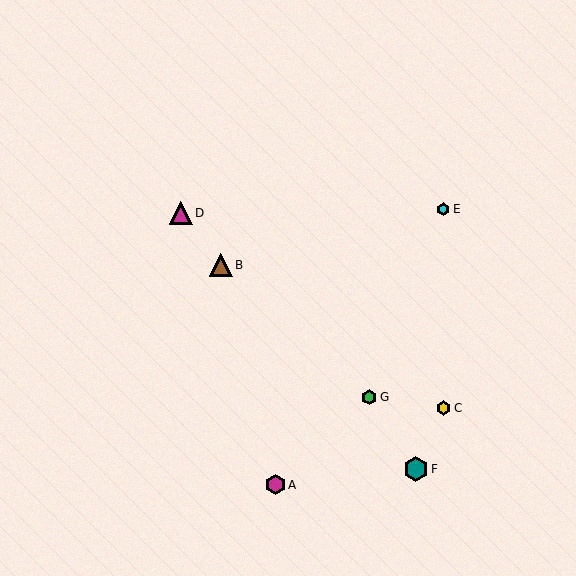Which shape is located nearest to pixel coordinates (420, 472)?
The teal hexagon (labeled F) at (416, 469) is nearest to that location.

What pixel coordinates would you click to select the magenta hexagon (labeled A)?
Click at (275, 485) to select the magenta hexagon A.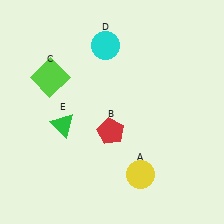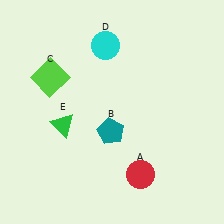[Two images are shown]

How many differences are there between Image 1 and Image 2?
There are 2 differences between the two images.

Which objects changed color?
A changed from yellow to red. B changed from red to teal.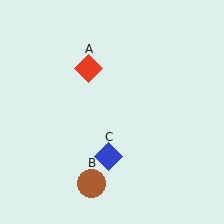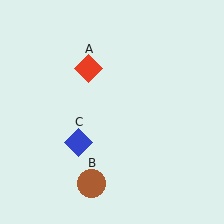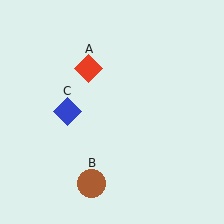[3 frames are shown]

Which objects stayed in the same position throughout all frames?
Red diamond (object A) and brown circle (object B) remained stationary.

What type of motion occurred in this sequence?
The blue diamond (object C) rotated clockwise around the center of the scene.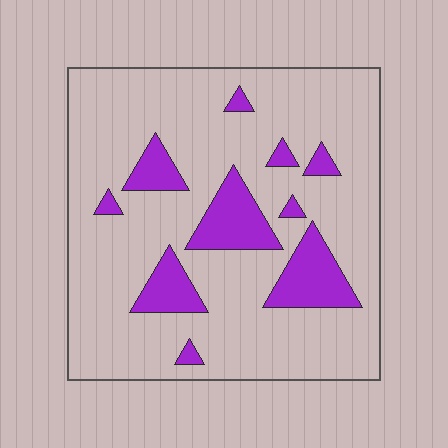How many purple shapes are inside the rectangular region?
10.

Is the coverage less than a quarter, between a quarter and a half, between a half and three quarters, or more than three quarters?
Less than a quarter.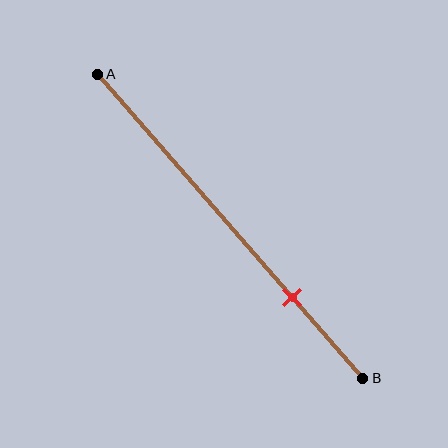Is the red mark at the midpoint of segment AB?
No, the mark is at about 75% from A, not at the 50% midpoint.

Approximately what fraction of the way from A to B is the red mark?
The red mark is approximately 75% of the way from A to B.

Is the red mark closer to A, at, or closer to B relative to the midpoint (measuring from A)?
The red mark is closer to point B than the midpoint of segment AB.